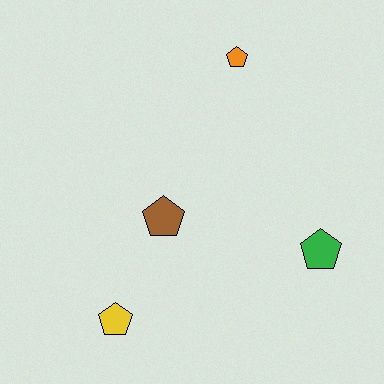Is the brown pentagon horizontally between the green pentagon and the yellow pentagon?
Yes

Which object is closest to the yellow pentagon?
The brown pentagon is closest to the yellow pentagon.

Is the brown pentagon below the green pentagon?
No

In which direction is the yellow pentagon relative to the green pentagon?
The yellow pentagon is to the left of the green pentagon.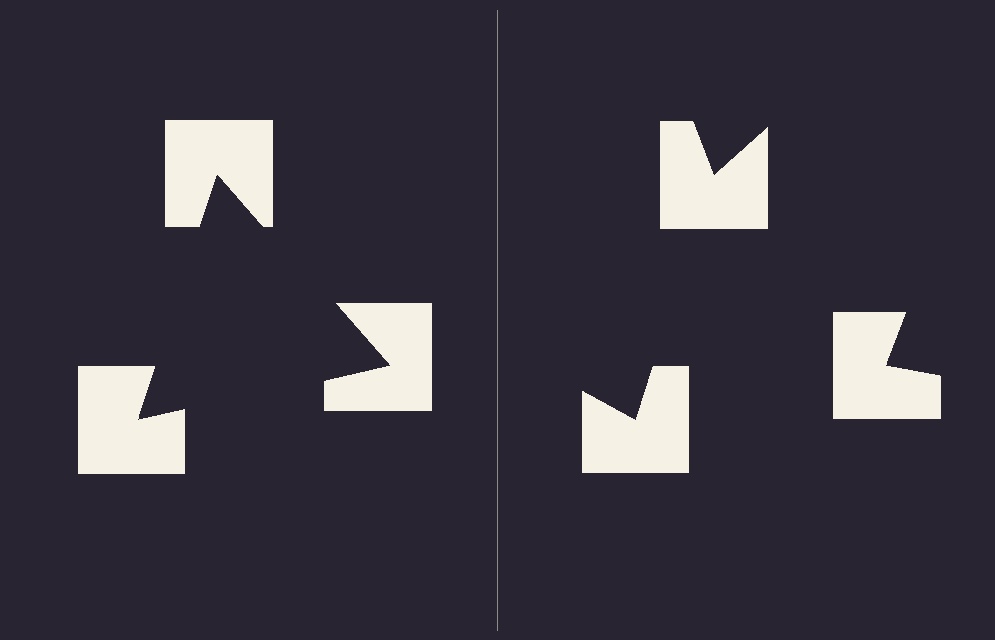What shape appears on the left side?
An illusory triangle.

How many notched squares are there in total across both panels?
6 — 3 on each side.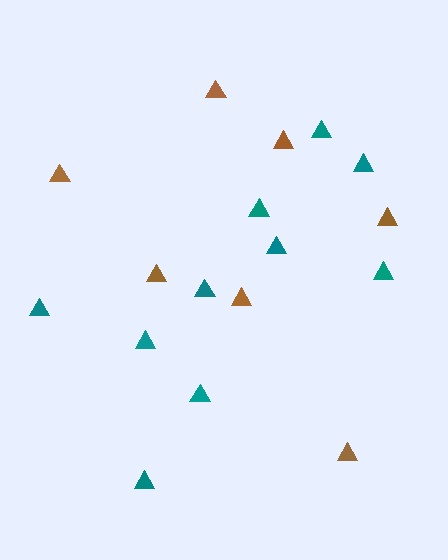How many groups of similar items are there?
There are 2 groups: one group of teal triangles (10) and one group of brown triangles (7).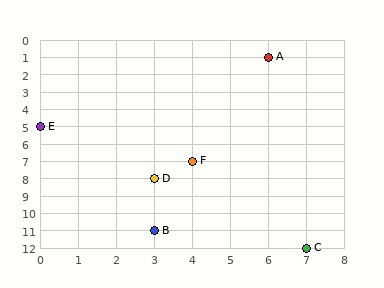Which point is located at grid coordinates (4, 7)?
Point F is at (4, 7).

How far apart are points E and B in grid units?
Points E and B are 3 columns and 6 rows apart (about 6.7 grid units diagonally).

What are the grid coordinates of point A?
Point A is at grid coordinates (6, 1).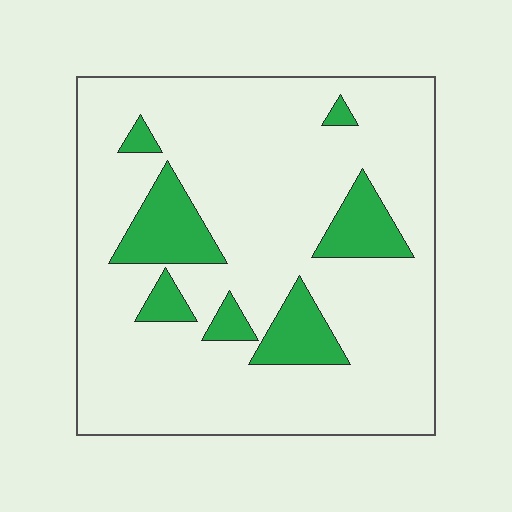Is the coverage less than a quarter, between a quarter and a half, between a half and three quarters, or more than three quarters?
Less than a quarter.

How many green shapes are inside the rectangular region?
7.